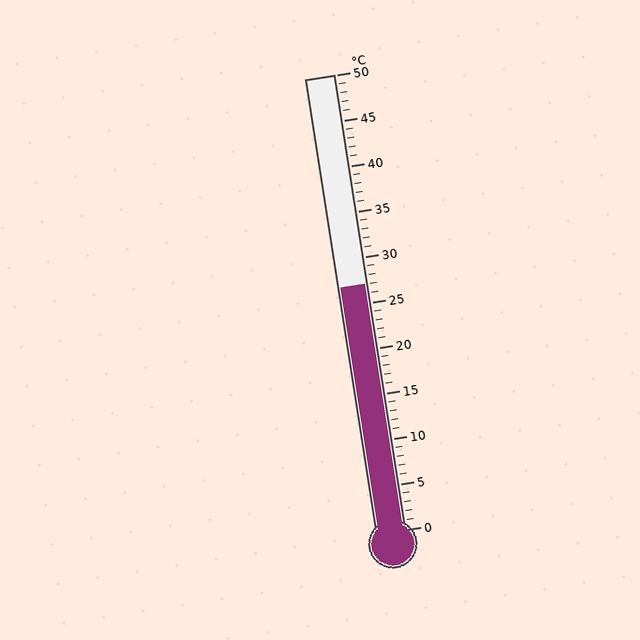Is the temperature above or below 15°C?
The temperature is above 15°C.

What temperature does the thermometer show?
The thermometer shows approximately 27°C.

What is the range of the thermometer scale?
The thermometer scale ranges from 0°C to 50°C.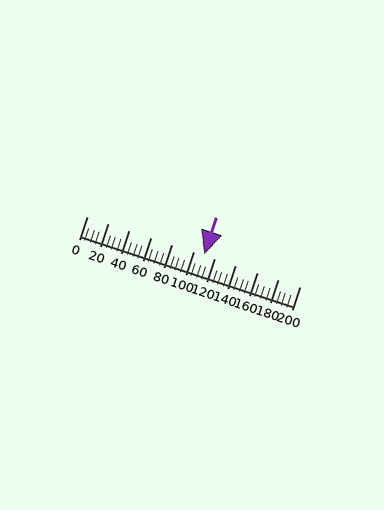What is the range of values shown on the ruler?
The ruler shows values from 0 to 200.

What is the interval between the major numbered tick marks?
The major tick marks are spaced 20 units apart.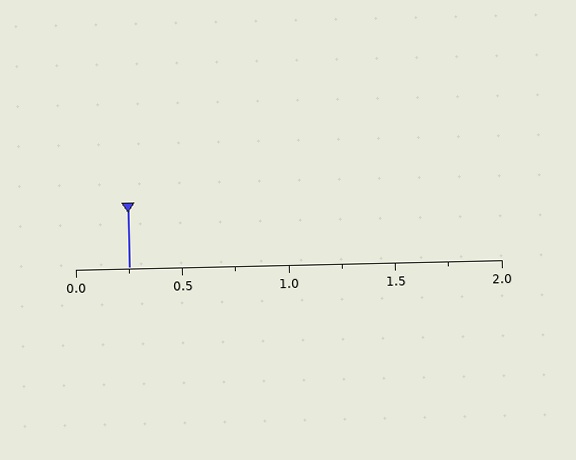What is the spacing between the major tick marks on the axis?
The major ticks are spaced 0.5 apart.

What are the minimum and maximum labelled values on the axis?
The axis runs from 0.0 to 2.0.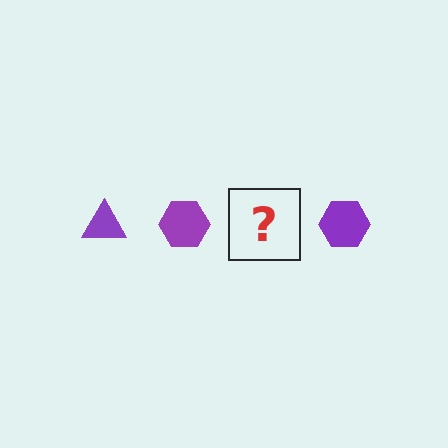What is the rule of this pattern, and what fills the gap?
The rule is that the pattern cycles through triangle, hexagon shapes in purple. The gap should be filled with a purple triangle.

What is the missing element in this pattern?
The missing element is a purple triangle.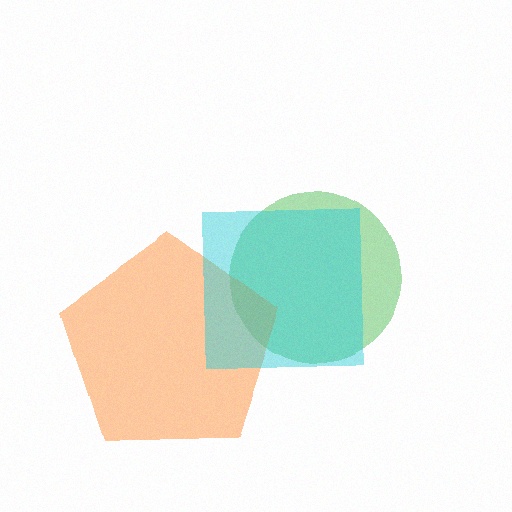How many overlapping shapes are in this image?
There are 3 overlapping shapes in the image.